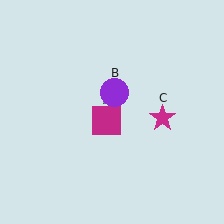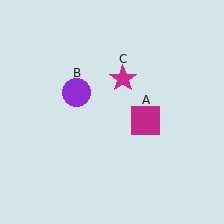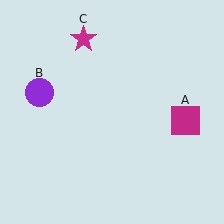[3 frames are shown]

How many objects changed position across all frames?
3 objects changed position: magenta square (object A), purple circle (object B), magenta star (object C).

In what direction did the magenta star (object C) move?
The magenta star (object C) moved up and to the left.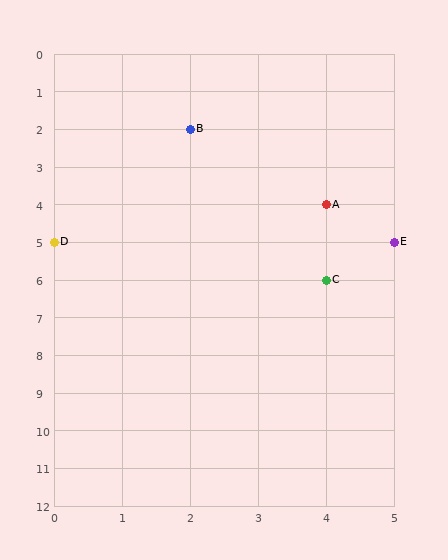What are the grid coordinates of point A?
Point A is at grid coordinates (4, 4).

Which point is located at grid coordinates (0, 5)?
Point D is at (0, 5).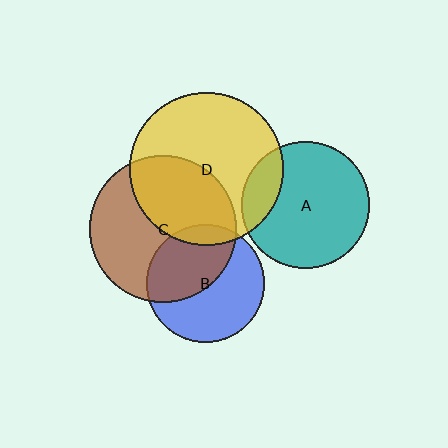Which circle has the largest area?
Circle D (yellow).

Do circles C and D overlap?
Yes.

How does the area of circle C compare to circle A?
Approximately 1.3 times.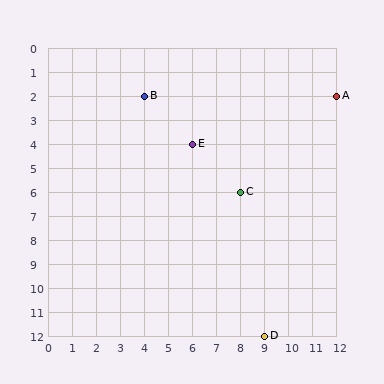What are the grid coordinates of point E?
Point E is at grid coordinates (6, 4).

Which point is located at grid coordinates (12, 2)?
Point A is at (12, 2).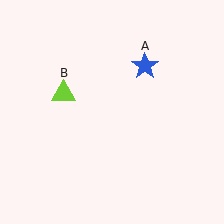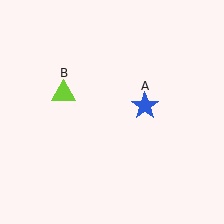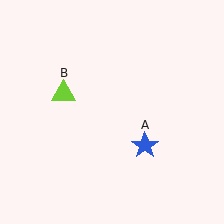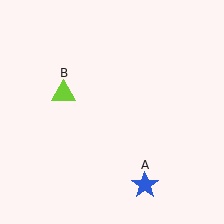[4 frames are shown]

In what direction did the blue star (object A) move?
The blue star (object A) moved down.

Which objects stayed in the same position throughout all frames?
Lime triangle (object B) remained stationary.